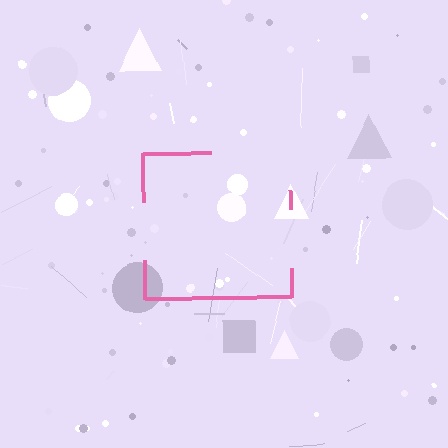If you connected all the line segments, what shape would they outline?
They would outline a square.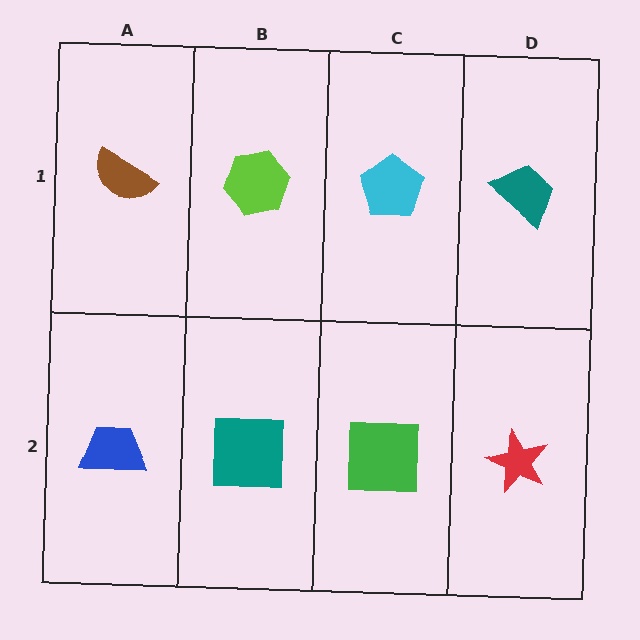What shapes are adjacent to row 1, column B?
A teal square (row 2, column B), a brown semicircle (row 1, column A), a cyan pentagon (row 1, column C).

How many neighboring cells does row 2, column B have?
3.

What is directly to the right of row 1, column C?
A teal trapezoid.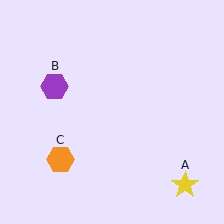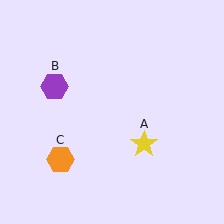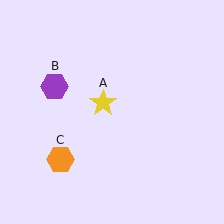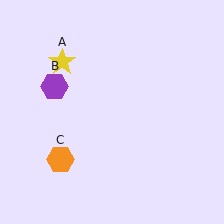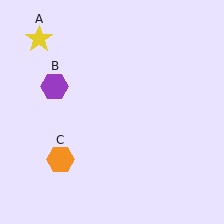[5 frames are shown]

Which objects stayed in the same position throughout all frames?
Purple hexagon (object B) and orange hexagon (object C) remained stationary.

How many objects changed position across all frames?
1 object changed position: yellow star (object A).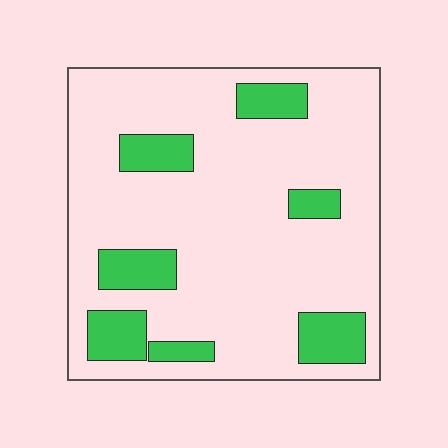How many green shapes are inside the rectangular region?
7.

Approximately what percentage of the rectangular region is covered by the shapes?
Approximately 20%.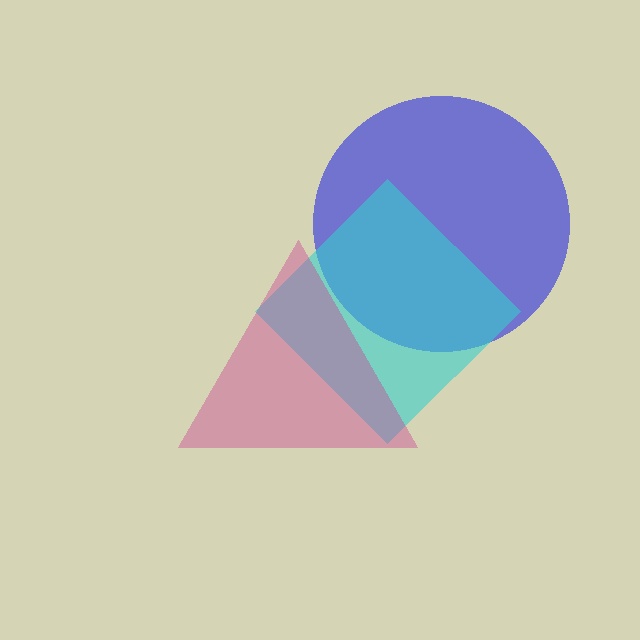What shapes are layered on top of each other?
The layered shapes are: a blue circle, a cyan diamond, a magenta triangle.